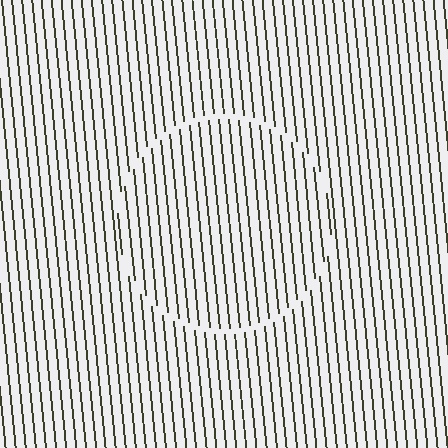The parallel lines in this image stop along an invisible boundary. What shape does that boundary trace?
An illusory circle. The interior of the shape contains the same grating, shifted by half a period — the contour is defined by the phase discontinuity where line-ends from the inner and outer gratings abut.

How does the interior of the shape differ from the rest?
The interior of the shape contains the same grating, shifted by half a period — the contour is defined by the phase discontinuity where line-ends from the inner and outer gratings abut.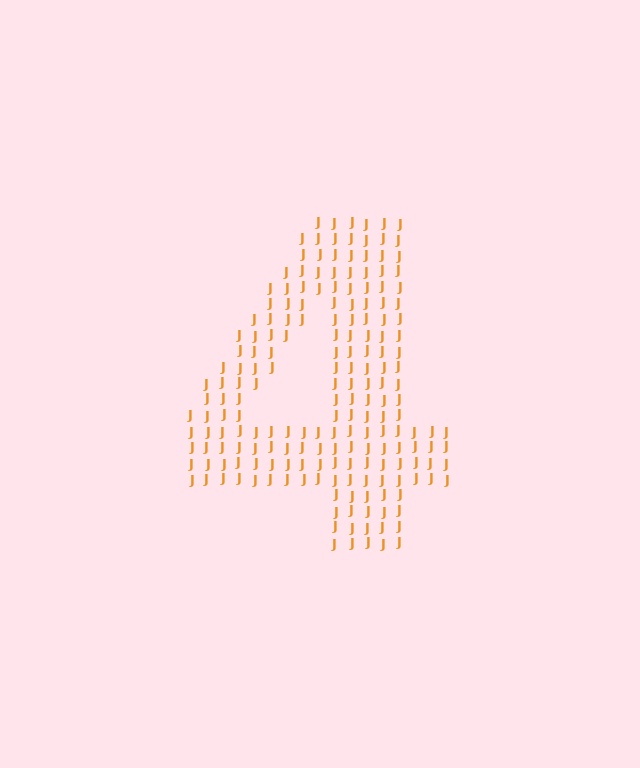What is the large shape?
The large shape is the digit 4.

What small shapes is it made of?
It is made of small letter J's.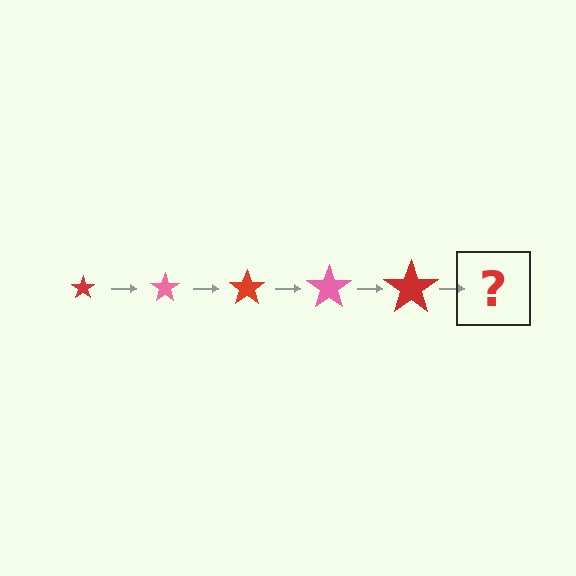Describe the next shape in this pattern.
It should be a pink star, larger than the previous one.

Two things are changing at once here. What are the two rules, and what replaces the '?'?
The two rules are that the star grows larger each step and the color cycles through red and pink. The '?' should be a pink star, larger than the previous one.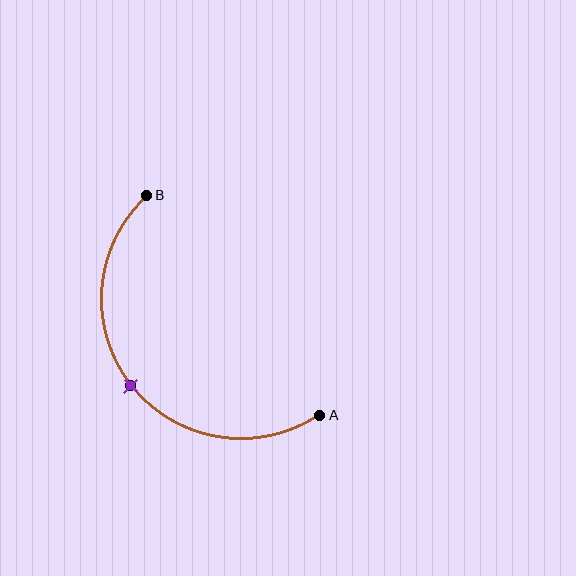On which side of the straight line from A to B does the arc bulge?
The arc bulges below and to the left of the straight line connecting A and B.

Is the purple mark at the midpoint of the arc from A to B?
Yes. The purple mark lies on the arc at equal arc-length from both A and B — it is the arc midpoint.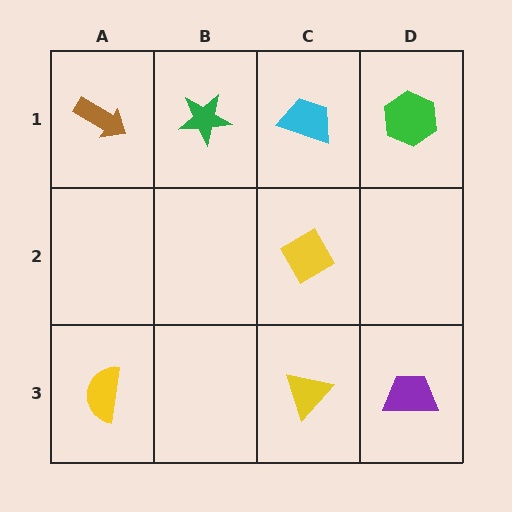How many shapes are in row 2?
1 shape.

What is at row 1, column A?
A brown arrow.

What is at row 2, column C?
A yellow diamond.